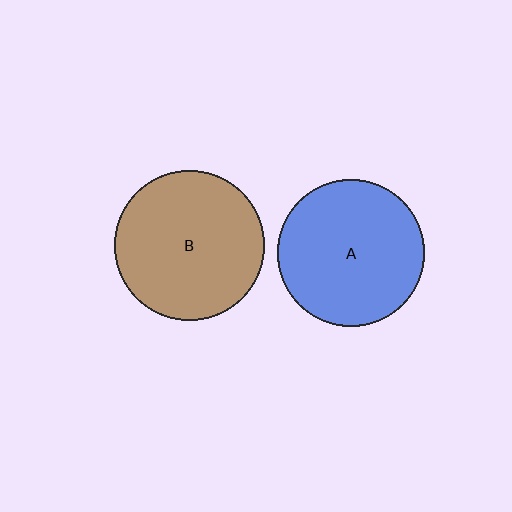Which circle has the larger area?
Circle B (brown).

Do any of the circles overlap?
No, none of the circles overlap.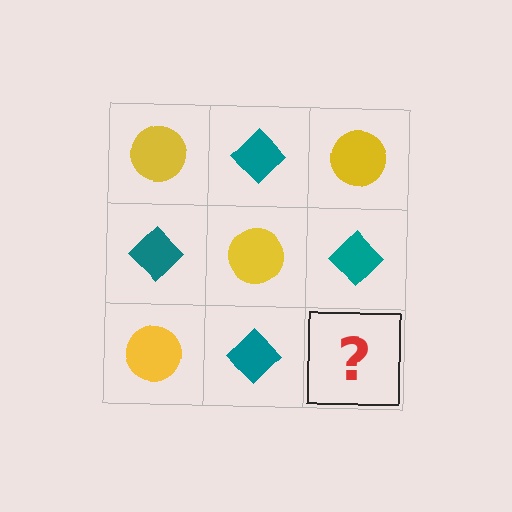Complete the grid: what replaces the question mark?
The question mark should be replaced with a yellow circle.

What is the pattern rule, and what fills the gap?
The rule is that it alternates yellow circle and teal diamond in a checkerboard pattern. The gap should be filled with a yellow circle.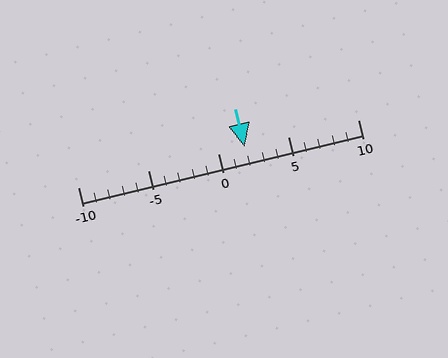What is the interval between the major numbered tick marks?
The major tick marks are spaced 5 units apart.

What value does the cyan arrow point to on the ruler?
The cyan arrow points to approximately 2.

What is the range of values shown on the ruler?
The ruler shows values from -10 to 10.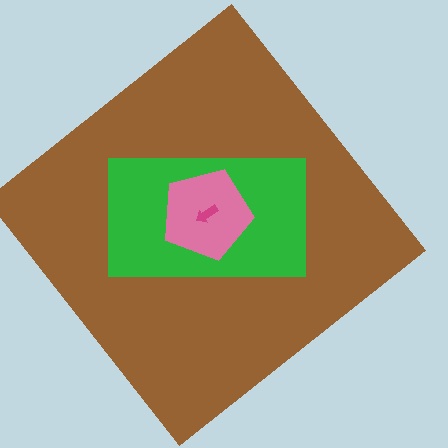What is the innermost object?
The magenta arrow.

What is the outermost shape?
The brown diamond.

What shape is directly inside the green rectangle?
The pink pentagon.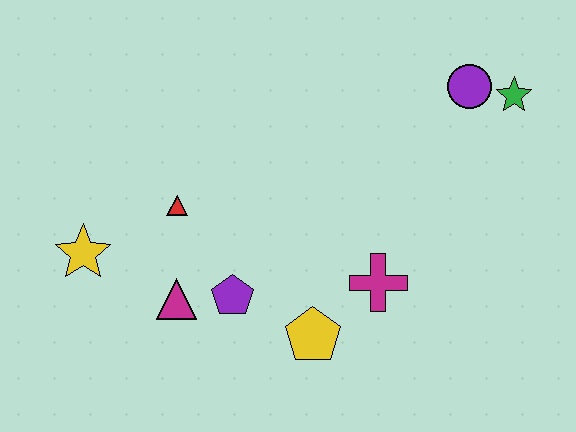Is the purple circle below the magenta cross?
No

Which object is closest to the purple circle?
The green star is closest to the purple circle.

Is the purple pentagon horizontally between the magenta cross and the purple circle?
No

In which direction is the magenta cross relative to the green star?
The magenta cross is below the green star.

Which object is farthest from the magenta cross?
The yellow star is farthest from the magenta cross.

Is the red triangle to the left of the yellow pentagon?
Yes